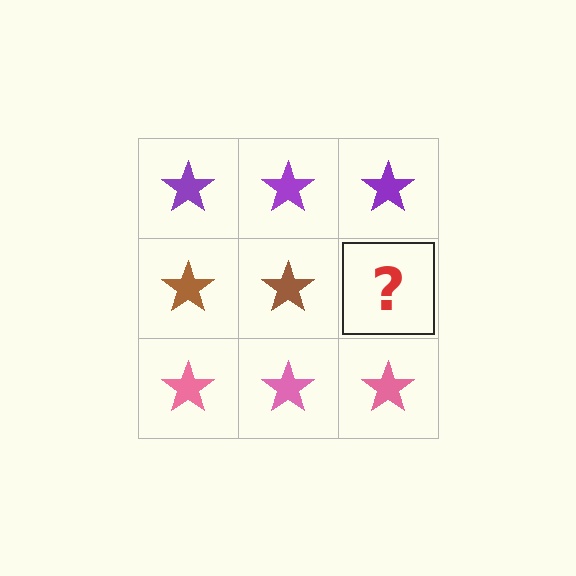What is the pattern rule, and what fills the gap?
The rule is that each row has a consistent color. The gap should be filled with a brown star.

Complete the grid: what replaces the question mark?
The question mark should be replaced with a brown star.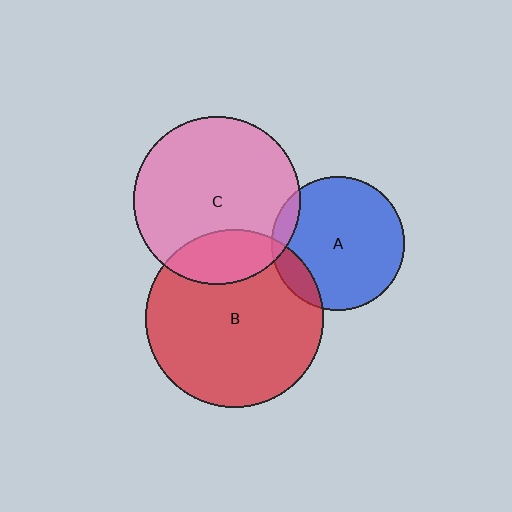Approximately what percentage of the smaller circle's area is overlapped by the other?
Approximately 10%.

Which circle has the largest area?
Circle B (red).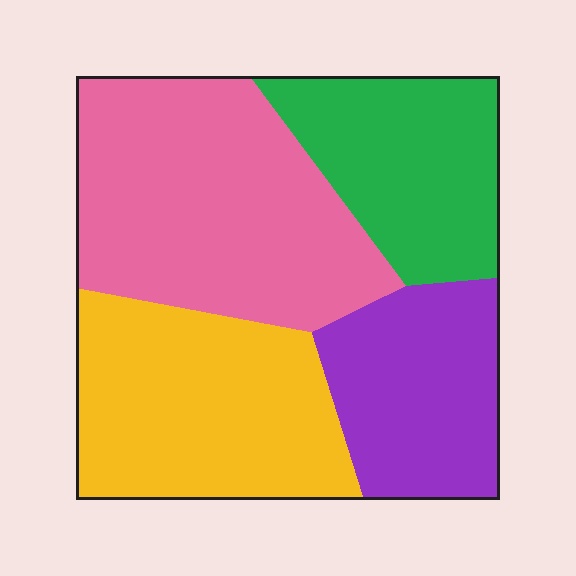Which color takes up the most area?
Pink, at roughly 35%.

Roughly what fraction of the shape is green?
Green takes up about one fifth (1/5) of the shape.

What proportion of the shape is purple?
Purple takes up about one fifth (1/5) of the shape.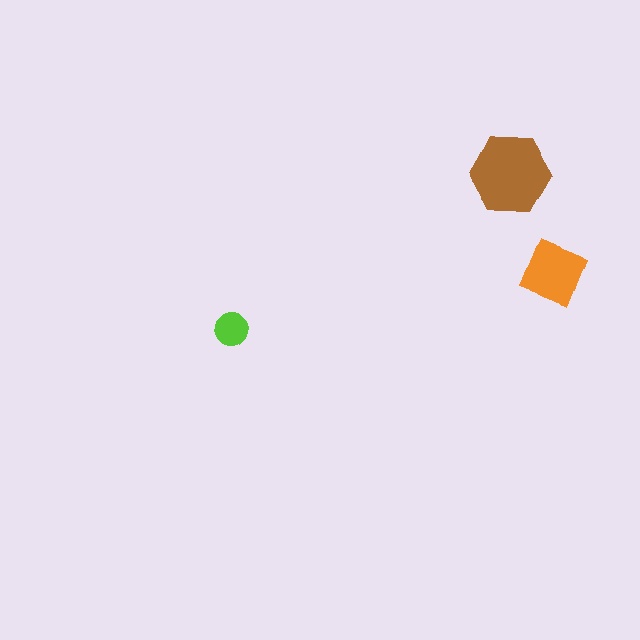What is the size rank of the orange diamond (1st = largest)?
2nd.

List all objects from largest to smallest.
The brown hexagon, the orange diamond, the lime circle.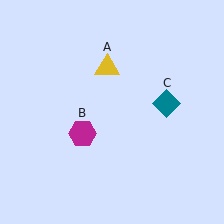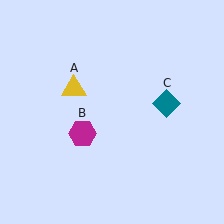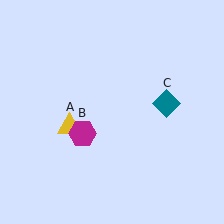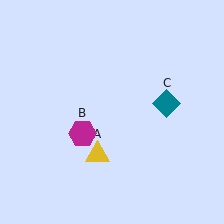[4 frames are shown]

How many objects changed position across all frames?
1 object changed position: yellow triangle (object A).